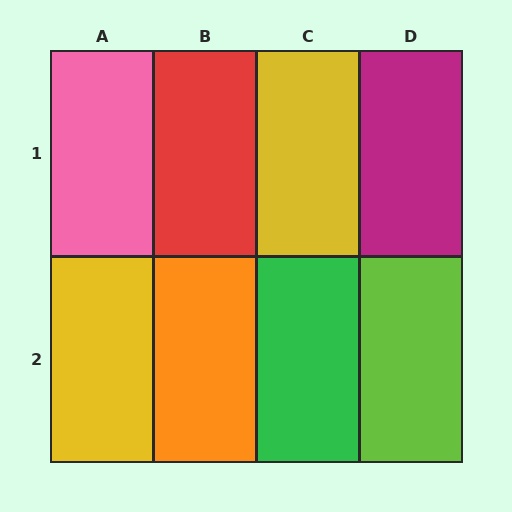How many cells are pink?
1 cell is pink.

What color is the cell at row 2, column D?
Lime.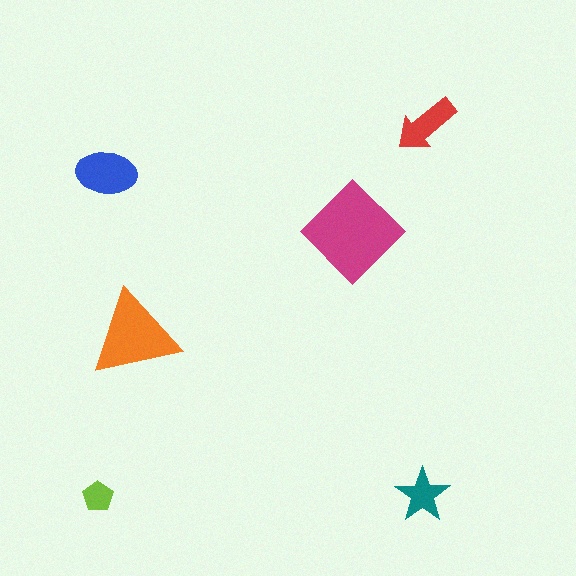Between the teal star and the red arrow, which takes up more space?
The red arrow.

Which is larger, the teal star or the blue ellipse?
The blue ellipse.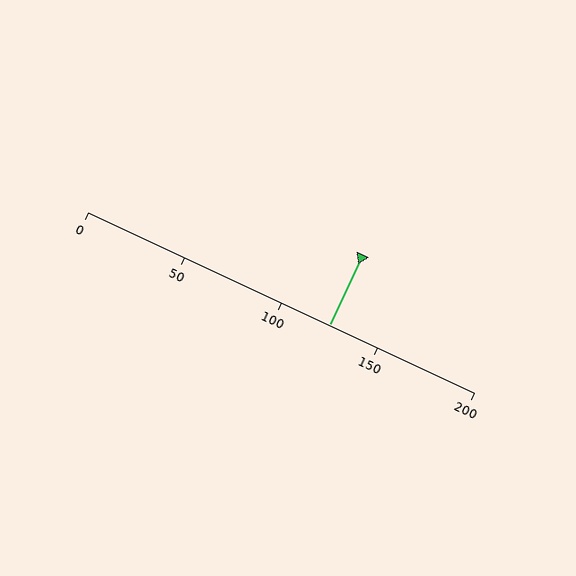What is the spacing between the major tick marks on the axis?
The major ticks are spaced 50 apart.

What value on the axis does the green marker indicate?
The marker indicates approximately 125.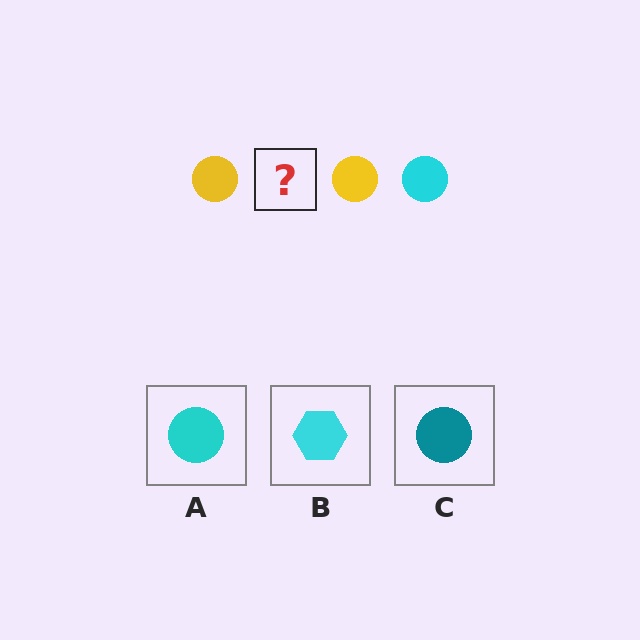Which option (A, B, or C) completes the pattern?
A.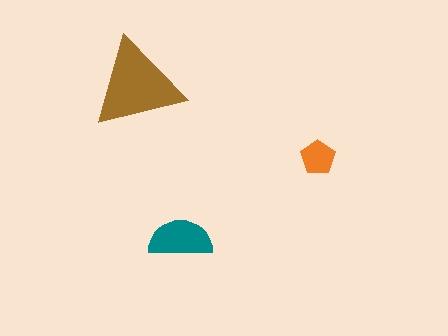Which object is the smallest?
The orange pentagon.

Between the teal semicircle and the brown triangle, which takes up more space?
The brown triangle.